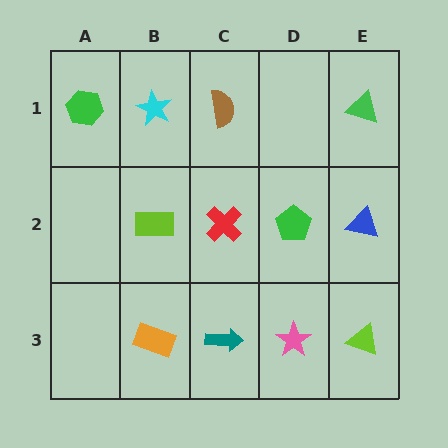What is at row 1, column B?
A cyan star.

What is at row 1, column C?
A brown semicircle.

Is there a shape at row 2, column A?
No, that cell is empty.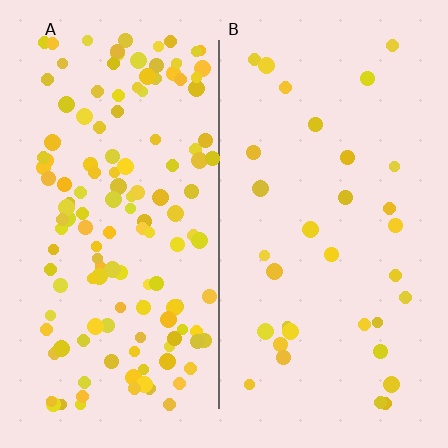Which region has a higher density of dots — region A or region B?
A (the left).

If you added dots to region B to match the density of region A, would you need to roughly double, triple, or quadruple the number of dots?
Approximately quadruple.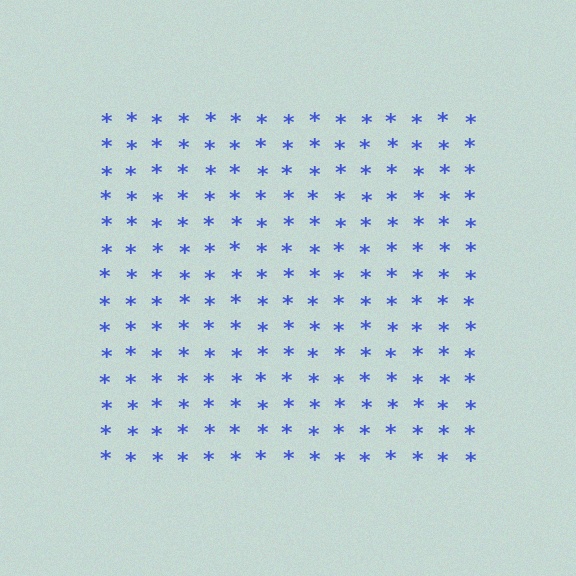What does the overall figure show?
The overall figure shows a square.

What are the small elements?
The small elements are asterisks.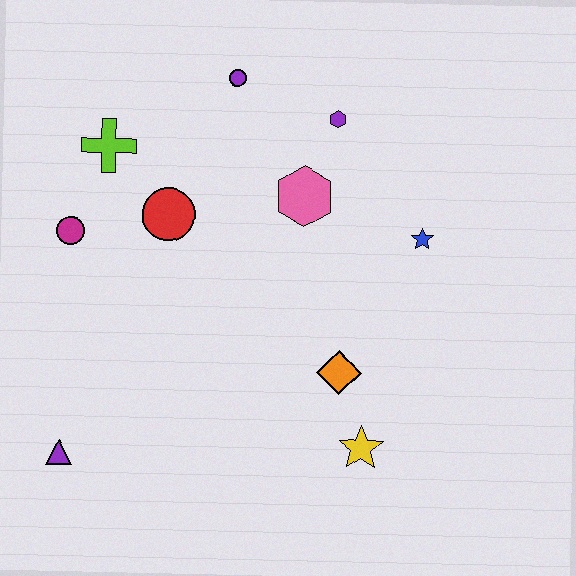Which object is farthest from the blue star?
The purple triangle is farthest from the blue star.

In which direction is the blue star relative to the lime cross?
The blue star is to the right of the lime cross.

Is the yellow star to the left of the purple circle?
No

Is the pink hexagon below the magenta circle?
No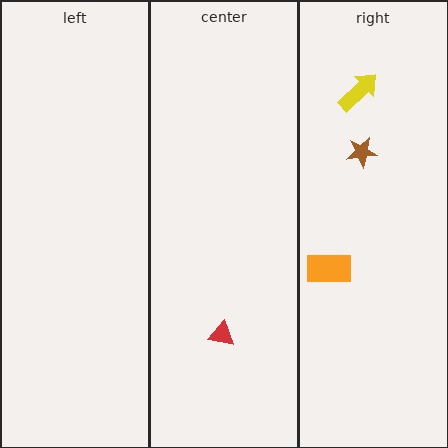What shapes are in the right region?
The brown star, the orange rectangle, the yellow arrow.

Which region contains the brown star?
The right region.